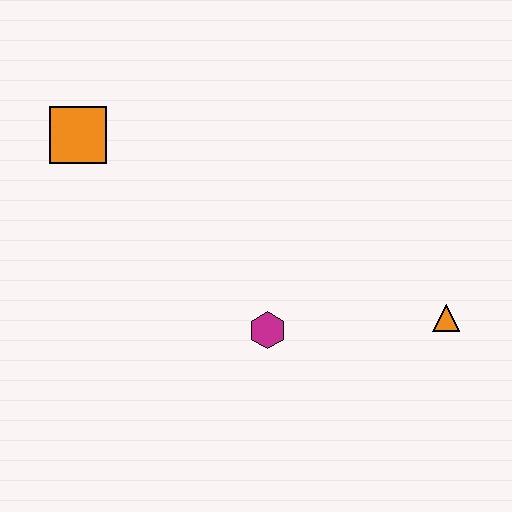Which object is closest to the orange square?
The magenta hexagon is closest to the orange square.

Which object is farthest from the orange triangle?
The orange square is farthest from the orange triangle.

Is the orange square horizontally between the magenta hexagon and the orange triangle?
No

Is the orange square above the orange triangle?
Yes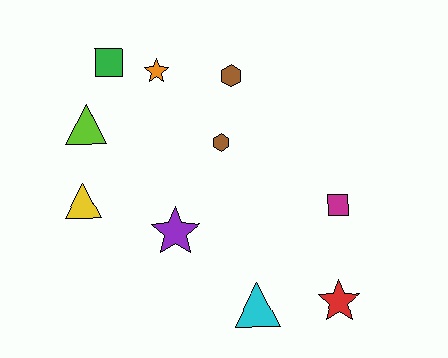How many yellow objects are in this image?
There is 1 yellow object.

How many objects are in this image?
There are 10 objects.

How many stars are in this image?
There are 3 stars.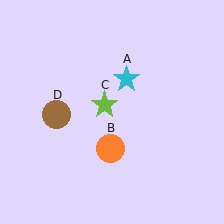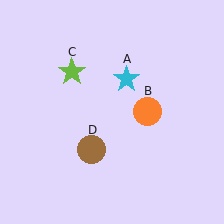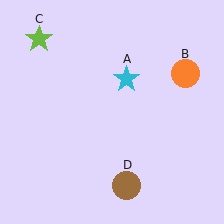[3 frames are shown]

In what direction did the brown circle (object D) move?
The brown circle (object D) moved down and to the right.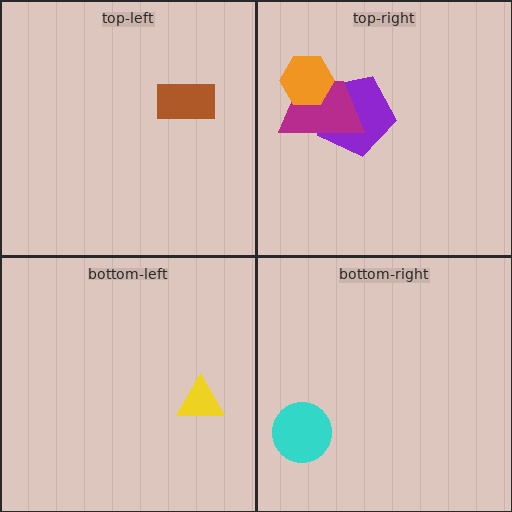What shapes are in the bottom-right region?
The cyan circle.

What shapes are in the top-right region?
The purple pentagon, the magenta trapezoid, the orange hexagon.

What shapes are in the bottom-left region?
The yellow triangle.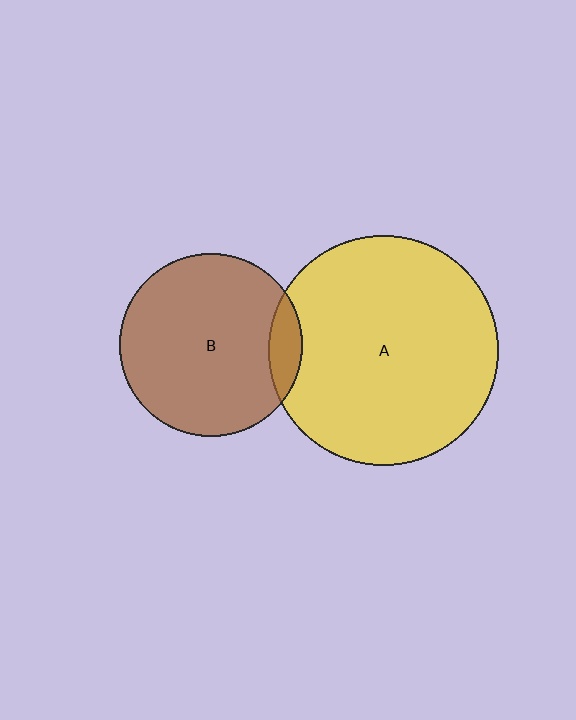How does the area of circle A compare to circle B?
Approximately 1.6 times.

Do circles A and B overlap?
Yes.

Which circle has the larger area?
Circle A (yellow).